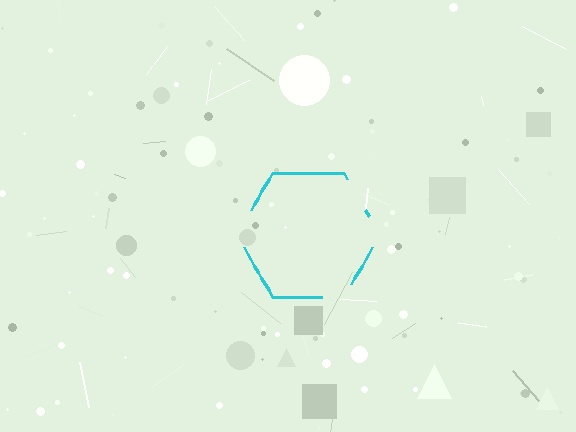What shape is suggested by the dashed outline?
The dashed outline suggests a hexagon.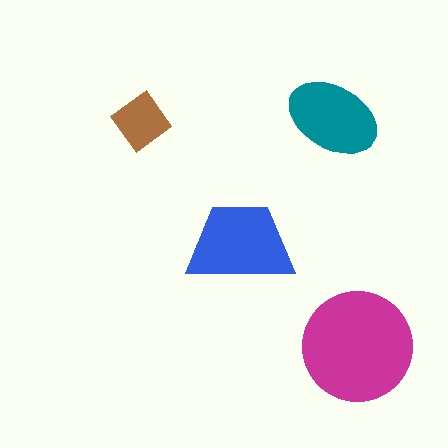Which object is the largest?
The magenta circle.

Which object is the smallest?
The brown diamond.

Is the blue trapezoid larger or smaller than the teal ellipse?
Larger.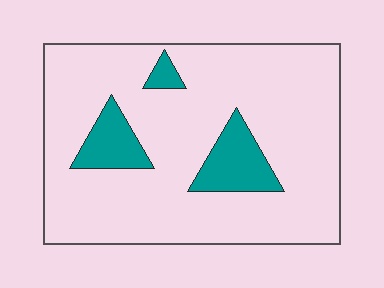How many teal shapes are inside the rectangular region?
3.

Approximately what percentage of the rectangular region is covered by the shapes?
Approximately 15%.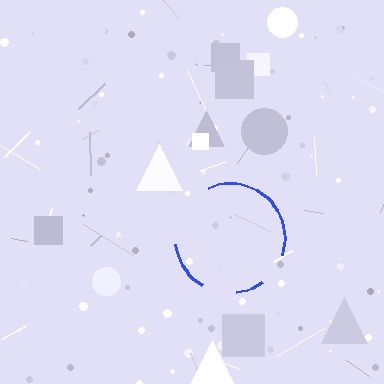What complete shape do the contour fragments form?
The contour fragments form a circle.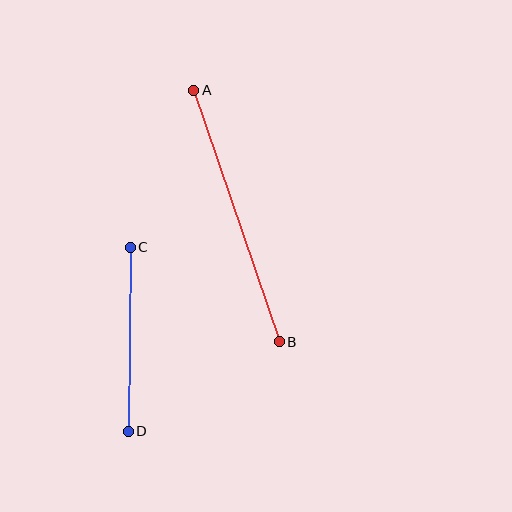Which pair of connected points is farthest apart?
Points A and B are farthest apart.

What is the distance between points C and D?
The distance is approximately 184 pixels.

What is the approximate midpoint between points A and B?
The midpoint is at approximately (236, 216) pixels.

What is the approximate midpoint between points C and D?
The midpoint is at approximately (129, 339) pixels.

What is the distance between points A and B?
The distance is approximately 265 pixels.